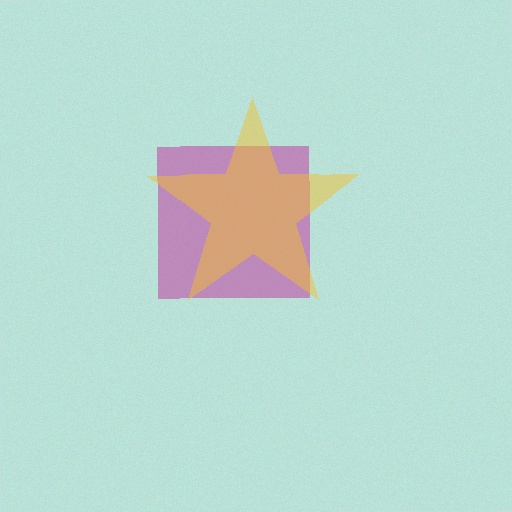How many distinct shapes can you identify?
There are 2 distinct shapes: a magenta square, a yellow star.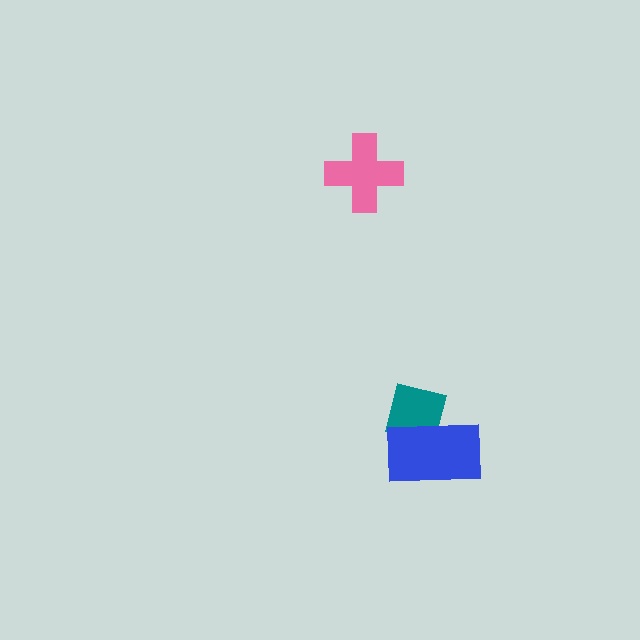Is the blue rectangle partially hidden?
No, no other shape covers it.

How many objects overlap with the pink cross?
0 objects overlap with the pink cross.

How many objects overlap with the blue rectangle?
1 object overlaps with the blue rectangle.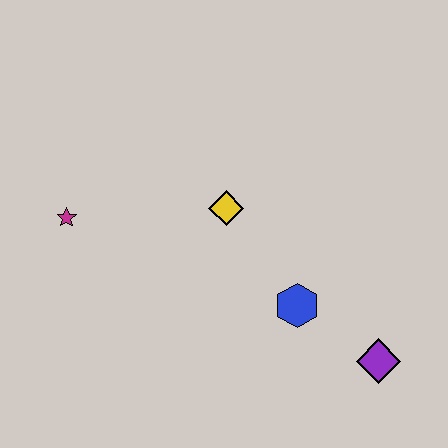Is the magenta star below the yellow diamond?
Yes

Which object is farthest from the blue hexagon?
The magenta star is farthest from the blue hexagon.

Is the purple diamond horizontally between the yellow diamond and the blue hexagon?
No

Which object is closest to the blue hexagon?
The purple diamond is closest to the blue hexagon.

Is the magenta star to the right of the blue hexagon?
No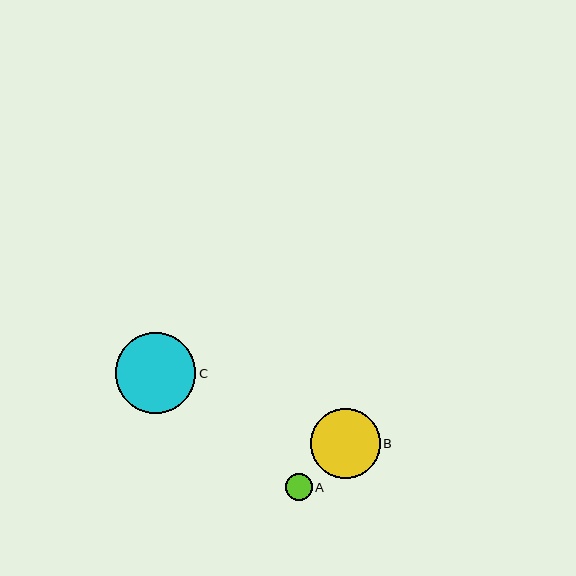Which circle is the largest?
Circle C is the largest with a size of approximately 80 pixels.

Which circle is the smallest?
Circle A is the smallest with a size of approximately 27 pixels.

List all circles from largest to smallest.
From largest to smallest: C, B, A.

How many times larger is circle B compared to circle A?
Circle B is approximately 2.6 times the size of circle A.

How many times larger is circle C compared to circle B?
Circle C is approximately 1.2 times the size of circle B.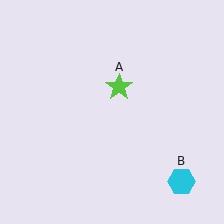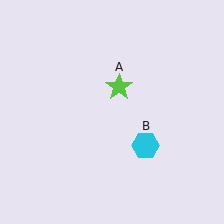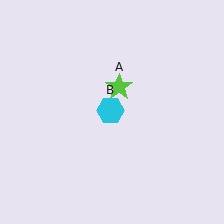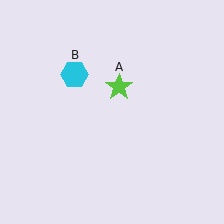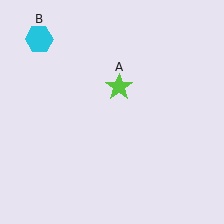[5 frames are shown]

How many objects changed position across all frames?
1 object changed position: cyan hexagon (object B).